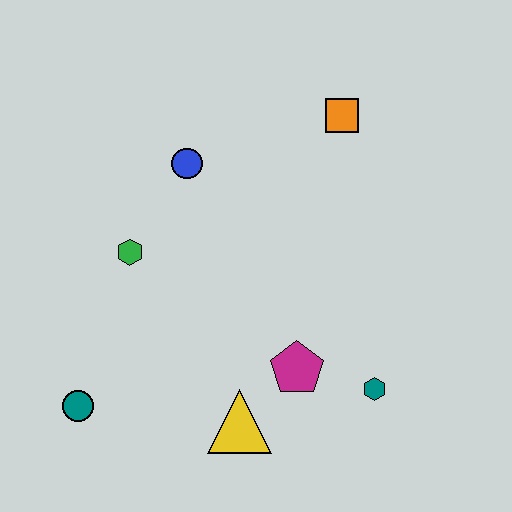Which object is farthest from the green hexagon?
The teal hexagon is farthest from the green hexagon.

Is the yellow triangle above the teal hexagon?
No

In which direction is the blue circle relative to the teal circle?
The blue circle is above the teal circle.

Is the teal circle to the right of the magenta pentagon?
No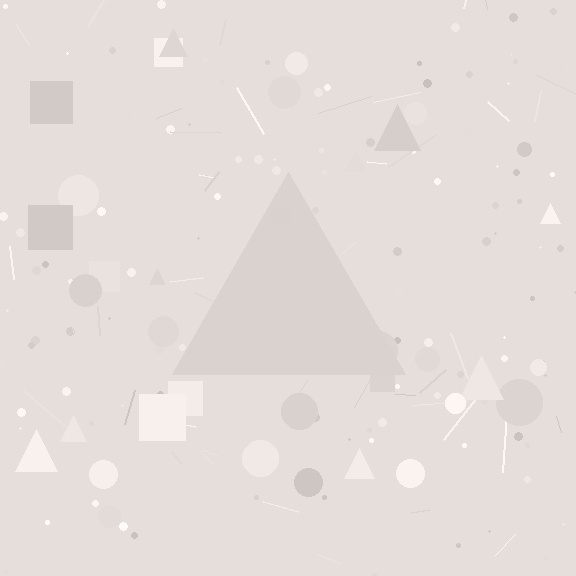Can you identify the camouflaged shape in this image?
The camouflaged shape is a triangle.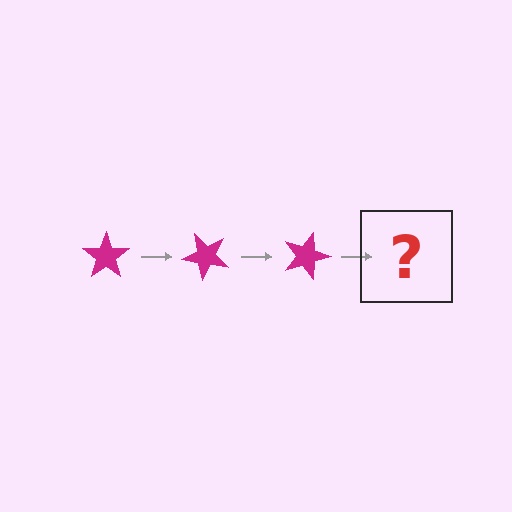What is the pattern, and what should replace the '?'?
The pattern is that the star rotates 45 degrees each step. The '?' should be a magenta star rotated 135 degrees.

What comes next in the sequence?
The next element should be a magenta star rotated 135 degrees.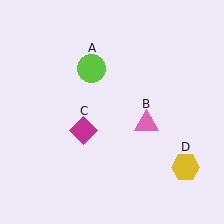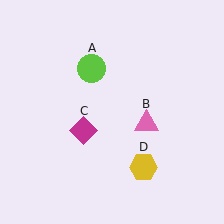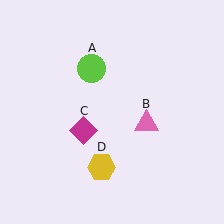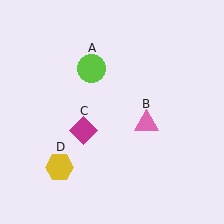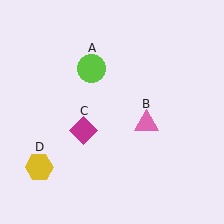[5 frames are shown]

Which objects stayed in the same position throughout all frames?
Lime circle (object A) and pink triangle (object B) and magenta diamond (object C) remained stationary.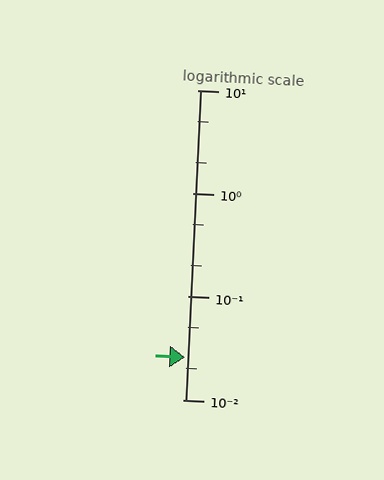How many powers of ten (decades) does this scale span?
The scale spans 3 decades, from 0.01 to 10.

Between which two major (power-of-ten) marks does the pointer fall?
The pointer is between 0.01 and 0.1.